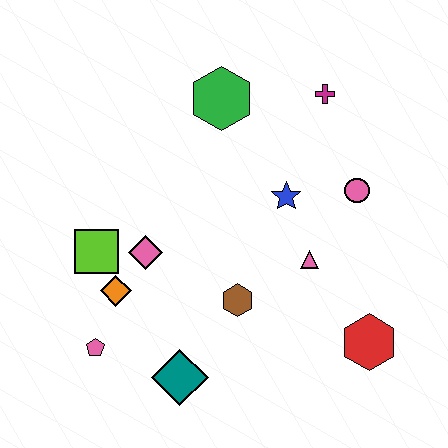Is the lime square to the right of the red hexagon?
No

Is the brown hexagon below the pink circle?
Yes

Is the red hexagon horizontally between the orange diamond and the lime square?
No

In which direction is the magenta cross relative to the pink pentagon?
The magenta cross is above the pink pentagon.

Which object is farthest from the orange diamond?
The magenta cross is farthest from the orange diamond.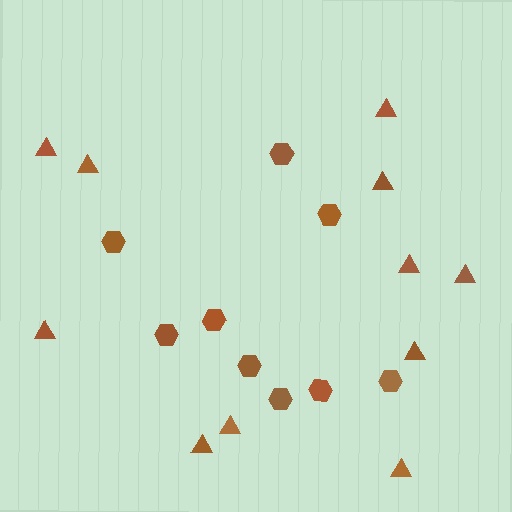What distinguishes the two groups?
There are 2 groups: one group of hexagons (9) and one group of triangles (11).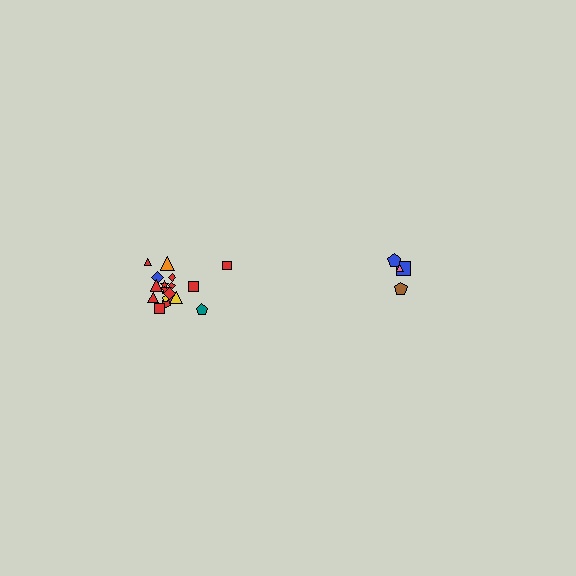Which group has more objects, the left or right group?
The left group.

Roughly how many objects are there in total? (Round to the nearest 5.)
Roughly 20 objects in total.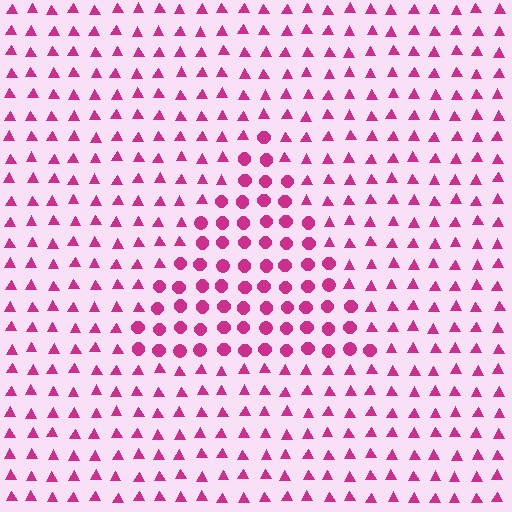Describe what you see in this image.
The image is filled with small magenta elements arranged in a uniform grid. A triangle-shaped region contains circles, while the surrounding area contains triangles. The boundary is defined purely by the change in element shape.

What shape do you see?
I see a triangle.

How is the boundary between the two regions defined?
The boundary is defined by a change in element shape: circles inside vs. triangles outside. All elements share the same color and spacing.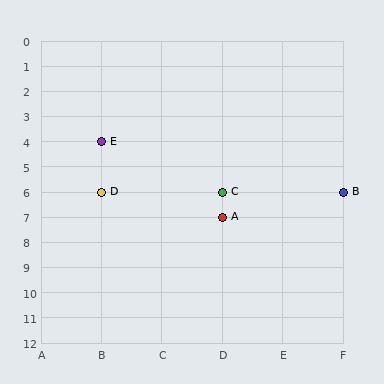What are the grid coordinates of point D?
Point D is at grid coordinates (B, 6).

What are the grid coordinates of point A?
Point A is at grid coordinates (D, 7).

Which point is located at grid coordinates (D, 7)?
Point A is at (D, 7).